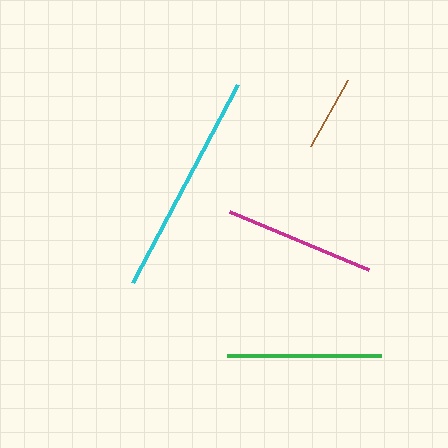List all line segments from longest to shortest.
From longest to shortest: cyan, green, magenta, brown.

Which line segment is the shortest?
The brown line is the shortest at approximately 76 pixels.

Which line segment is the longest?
The cyan line is the longest at approximately 224 pixels.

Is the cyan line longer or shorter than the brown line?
The cyan line is longer than the brown line.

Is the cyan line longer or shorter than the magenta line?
The cyan line is longer than the magenta line.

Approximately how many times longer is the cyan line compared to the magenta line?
The cyan line is approximately 1.5 times the length of the magenta line.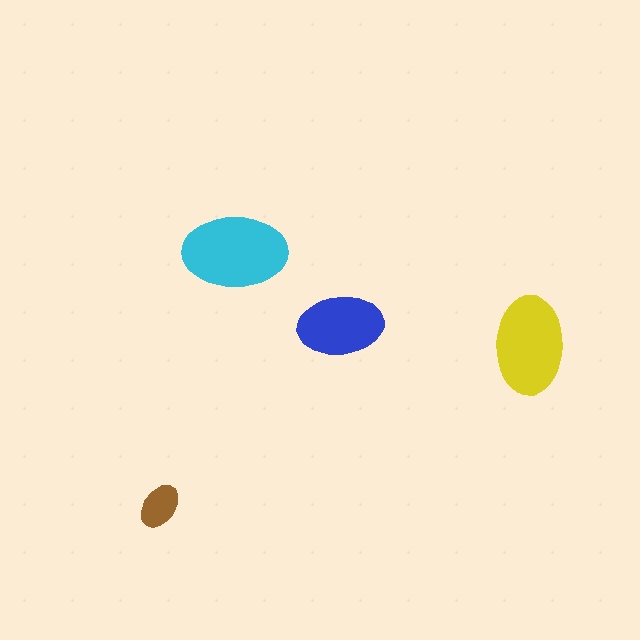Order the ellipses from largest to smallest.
the cyan one, the yellow one, the blue one, the brown one.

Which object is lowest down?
The brown ellipse is bottommost.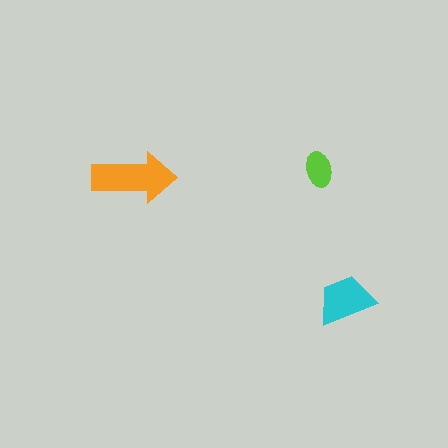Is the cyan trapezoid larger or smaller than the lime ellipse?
Larger.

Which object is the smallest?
The lime ellipse.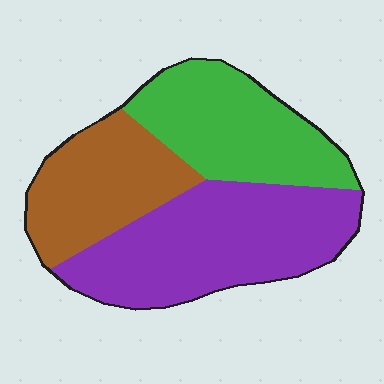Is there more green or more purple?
Purple.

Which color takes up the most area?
Purple, at roughly 45%.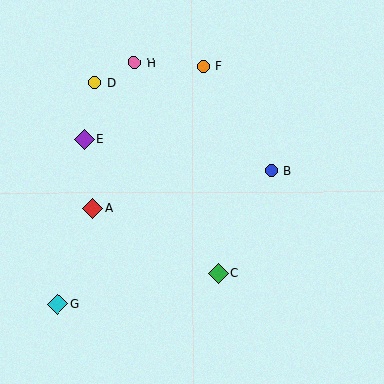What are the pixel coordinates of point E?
Point E is at (84, 140).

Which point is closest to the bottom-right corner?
Point C is closest to the bottom-right corner.